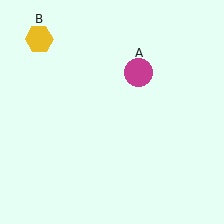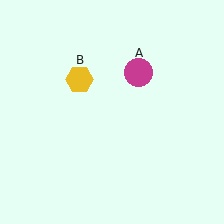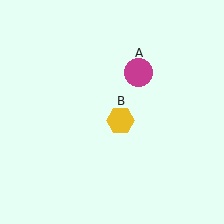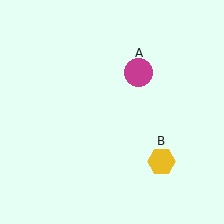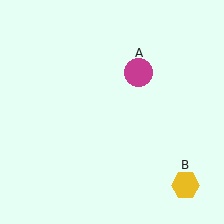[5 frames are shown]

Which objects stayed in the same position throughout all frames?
Magenta circle (object A) remained stationary.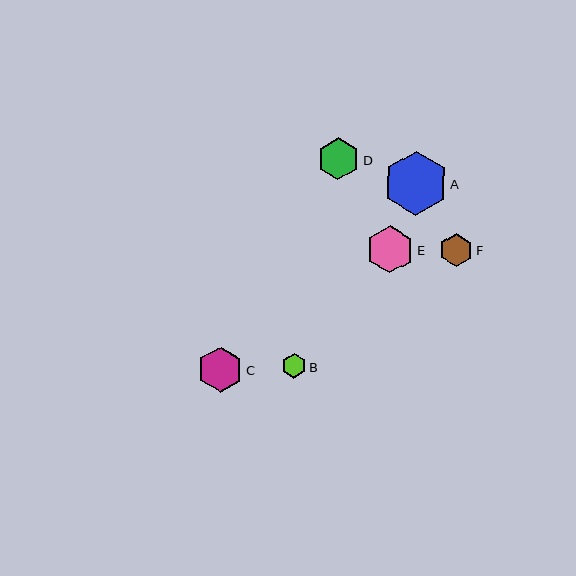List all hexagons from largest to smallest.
From largest to smallest: A, E, C, D, F, B.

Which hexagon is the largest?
Hexagon A is the largest with a size of approximately 64 pixels.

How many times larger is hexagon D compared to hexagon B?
Hexagon D is approximately 1.7 times the size of hexagon B.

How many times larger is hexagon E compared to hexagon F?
Hexagon E is approximately 1.4 times the size of hexagon F.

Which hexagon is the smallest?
Hexagon B is the smallest with a size of approximately 24 pixels.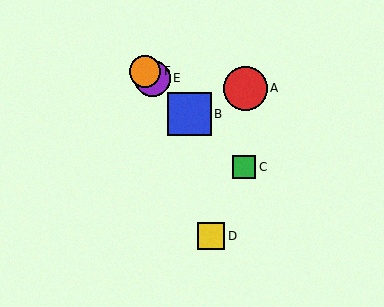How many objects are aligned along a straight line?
4 objects (B, C, E, F) are aligned along a straight line.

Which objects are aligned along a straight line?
Objects B, C, E, F are aligned along a straight line.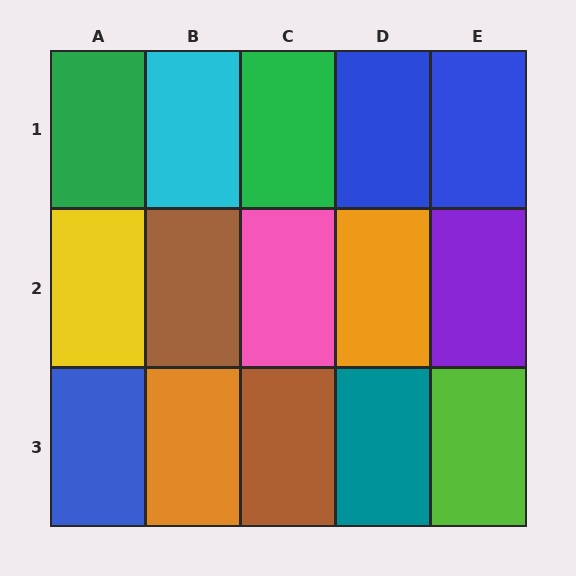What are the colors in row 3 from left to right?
Blue, orange, brown, teal, lime.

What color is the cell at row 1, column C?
Green.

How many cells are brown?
2 cells are brown.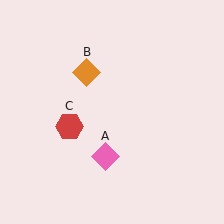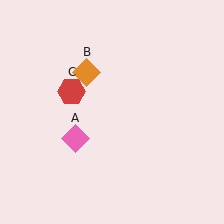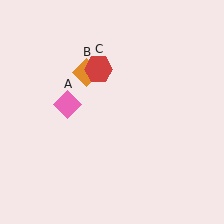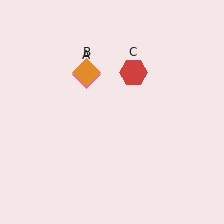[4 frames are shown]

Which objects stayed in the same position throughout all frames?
Orange diamond (object B) remained stationary.